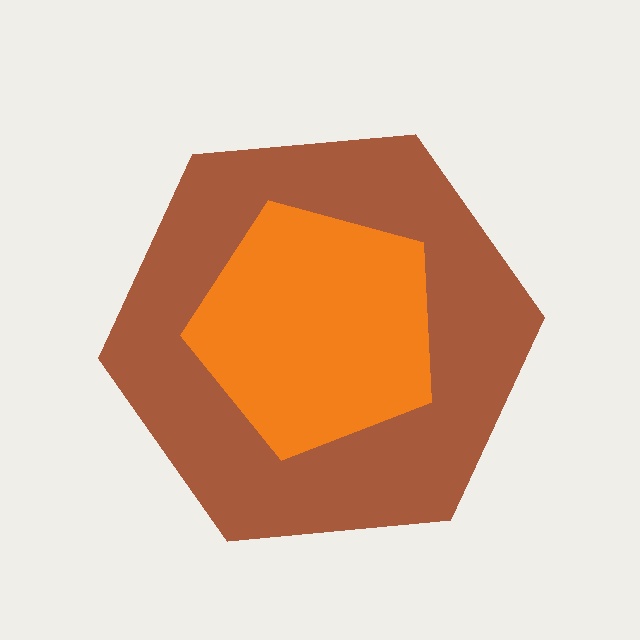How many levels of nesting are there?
2.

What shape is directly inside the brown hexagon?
The orange pentagon.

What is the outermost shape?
The brown hexagon.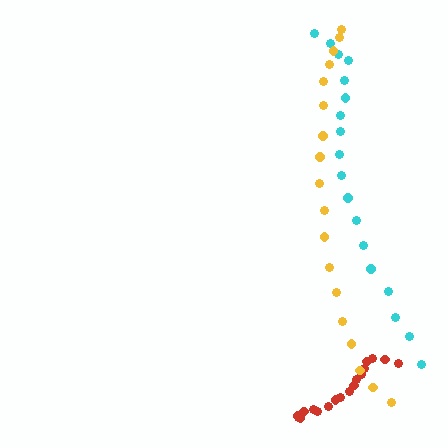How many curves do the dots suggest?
There are 3 distinct paths.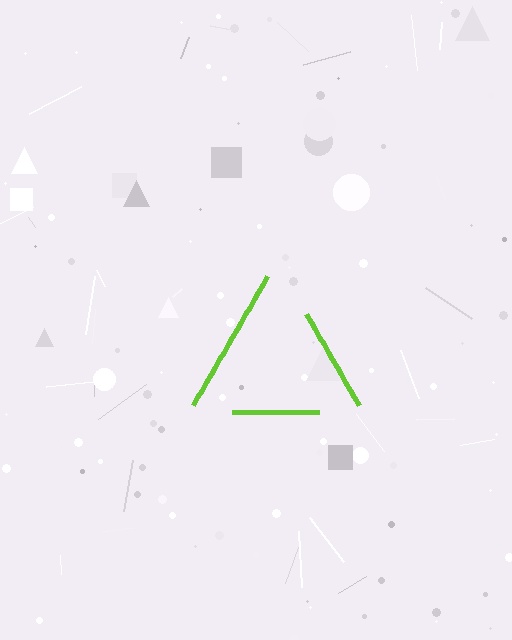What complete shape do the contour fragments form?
The contour fragments form a triangle.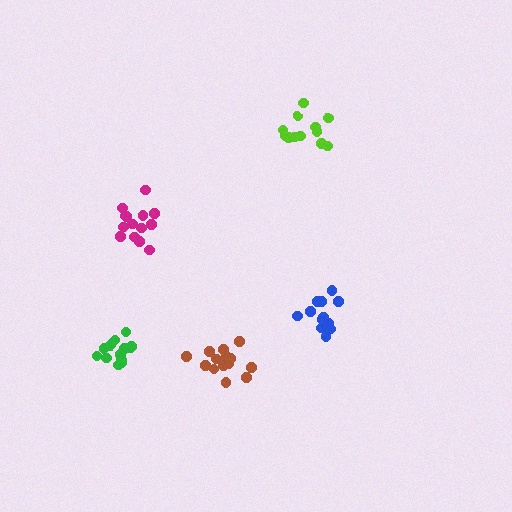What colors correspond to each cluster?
The clusters are colored: lime, magenta, blue, green, brown.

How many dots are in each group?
Group 1: 12 dots, Group 2: 14 dots, Group 3: 13 dots, Group 4: 14 dots, Group 5: 16 dots (69 total).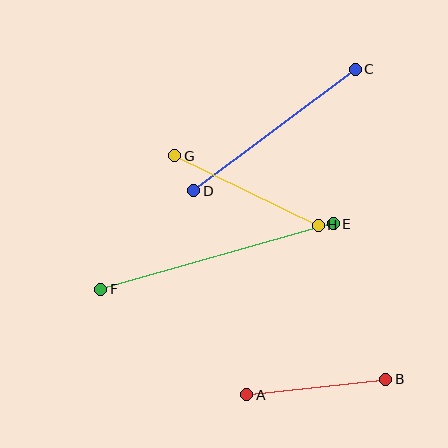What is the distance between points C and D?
The distance is approximately 202 pixels.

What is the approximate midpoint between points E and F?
The midpoint is at approximately (217, 256) pixels.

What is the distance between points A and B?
The distance is approximately 140 pixels.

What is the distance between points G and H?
The distance is approximately 159 pixels.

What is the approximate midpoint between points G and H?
The midpoint is at approximately (246, 190) pixels.